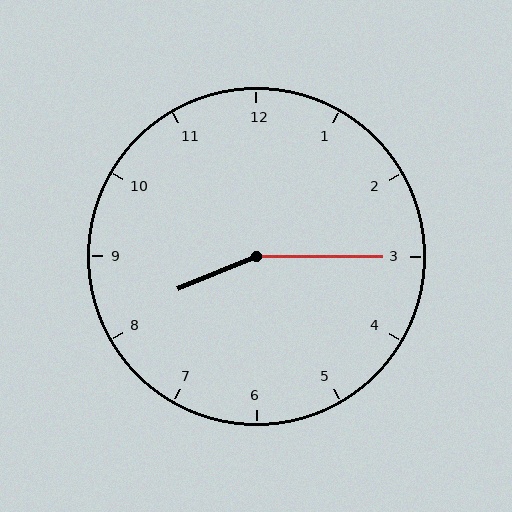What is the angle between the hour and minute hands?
Approximately 158 degrees.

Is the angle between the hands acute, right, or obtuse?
It is obtuse.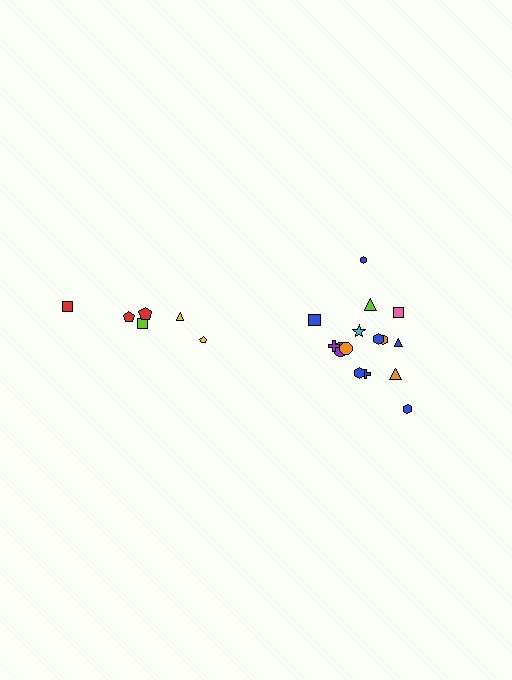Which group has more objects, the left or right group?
The right group.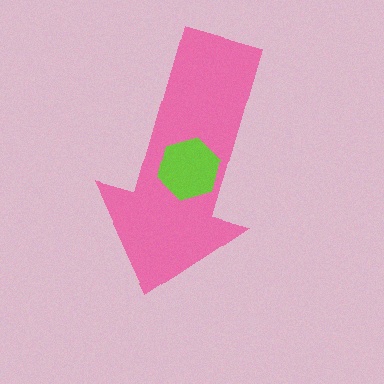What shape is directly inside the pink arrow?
The lime hexagon.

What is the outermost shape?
The pink arrow.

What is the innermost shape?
The lime hexagon.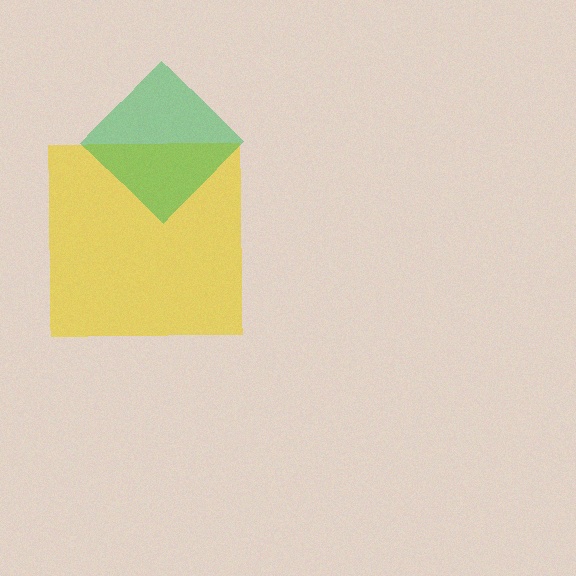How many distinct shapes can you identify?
There are 2 distinct shapes: a yellow square, a green diamond.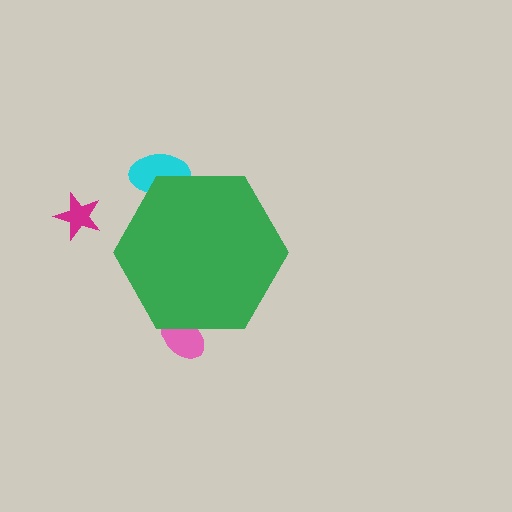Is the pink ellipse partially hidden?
Yes, the pink ellipse is partially hidden behind the green hexagon.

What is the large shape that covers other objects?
A green hexagon.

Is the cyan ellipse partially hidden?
Yes, the cyan ellipse is partially hidden behind the green hexagon.